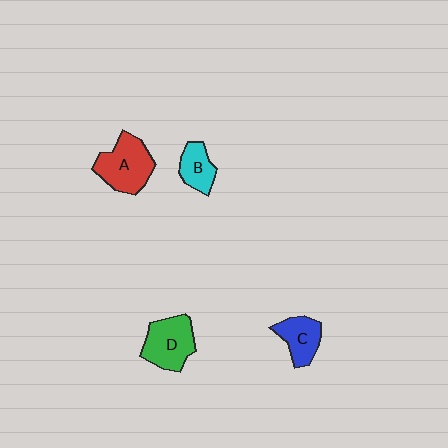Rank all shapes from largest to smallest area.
From largest to smallest: A (red), D (green), C (blue), B (cyan).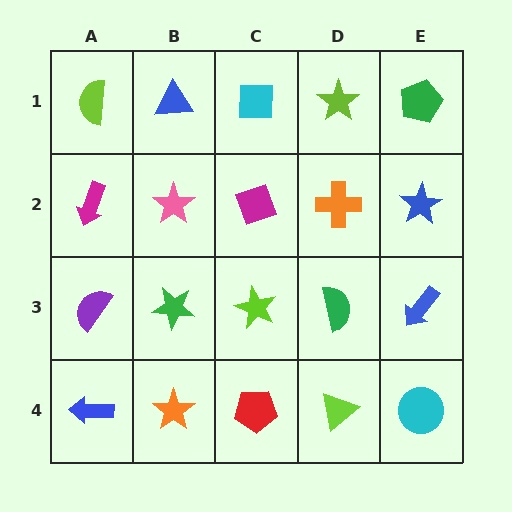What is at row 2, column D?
An orange cross.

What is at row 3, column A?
A purple semicircle.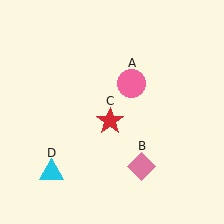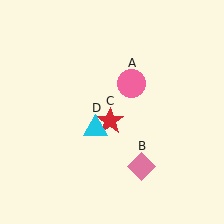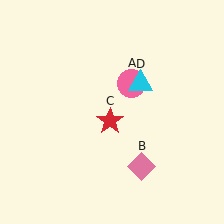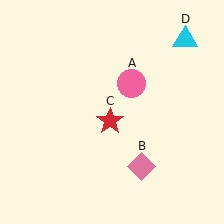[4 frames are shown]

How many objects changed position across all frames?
1 object changed position: cyan triangle (object D).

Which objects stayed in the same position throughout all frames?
Pink circle (object A) and pink diamond (object B) and red star (object C) remained stationary.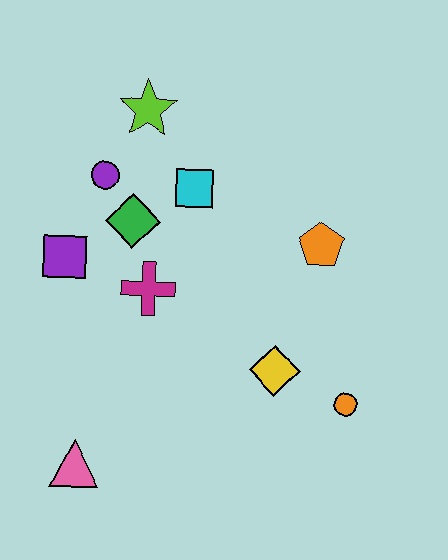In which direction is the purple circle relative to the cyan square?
The purple circle is to the left of the cyan square.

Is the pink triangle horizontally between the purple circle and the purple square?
Yes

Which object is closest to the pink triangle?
The magenta cross is closest to the pink triangle.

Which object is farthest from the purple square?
The orange circle is farthest from the purple square.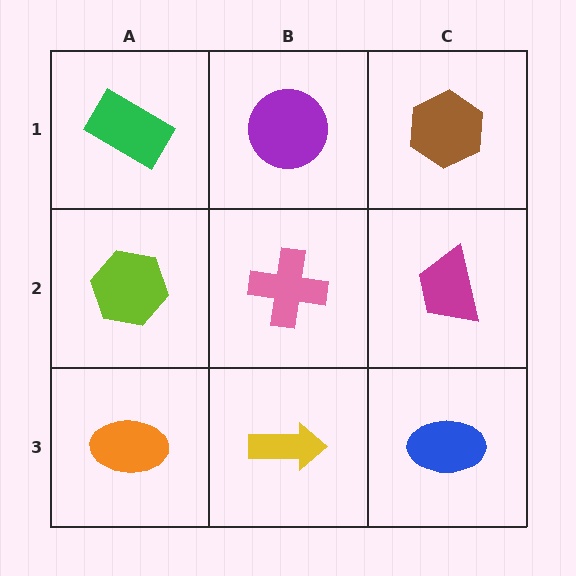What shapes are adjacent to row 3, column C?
A magenta trapezoid (row 2, column C), a yellow arrow (row 3, column B).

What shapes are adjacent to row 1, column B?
A pink cross (row 2, column B), a green rectangle (row 1, column A), a brown hexagon (row 1, column C).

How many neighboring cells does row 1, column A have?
2.